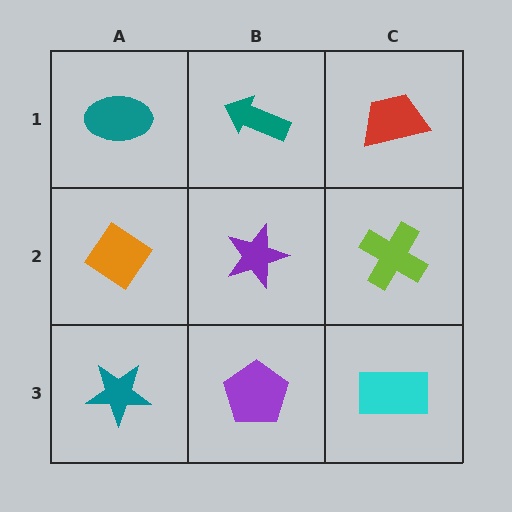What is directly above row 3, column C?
A lime cross.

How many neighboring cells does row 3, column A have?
2.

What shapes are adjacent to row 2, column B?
A teal arrow (row 1, column B), a purple pentagon (row 3, column B), an orange diamond (row 2, column A), a lime cross (row 2, column C).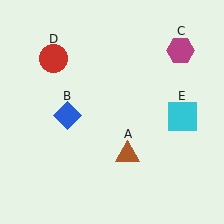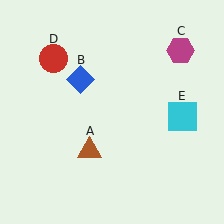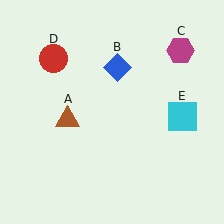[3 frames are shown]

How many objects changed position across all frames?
2 objects changed position: brown triangle (object A), blue diamond (object B).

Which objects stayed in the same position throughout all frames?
Magenta hexagon (object C) and red circle (object D) and cyan square (object E) remained stationary.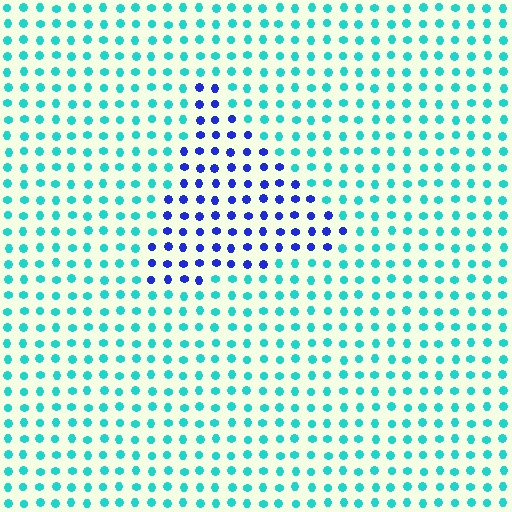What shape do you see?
I see a triangle.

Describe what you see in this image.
The image is filled with small cyan elements in a uniform arrangement. A triangle-shaped region is visible where the elements are tinted to a slightly different hue, forming a subtle color boundary.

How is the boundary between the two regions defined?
The boundary is defined purely by a slight shift in hue (about 59 degrees). Spacing, size, and orientation are identical on both sides.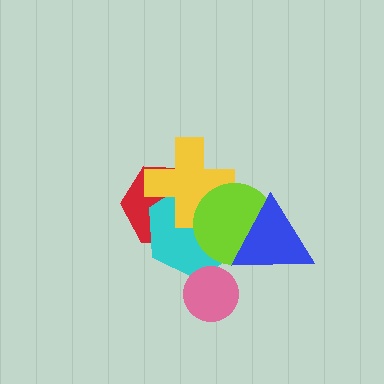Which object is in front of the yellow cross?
The lime circle is in front of the yellow cross.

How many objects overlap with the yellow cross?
3 objects overlap with the yellow cross.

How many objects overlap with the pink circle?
1 object overlaps with the pink circle.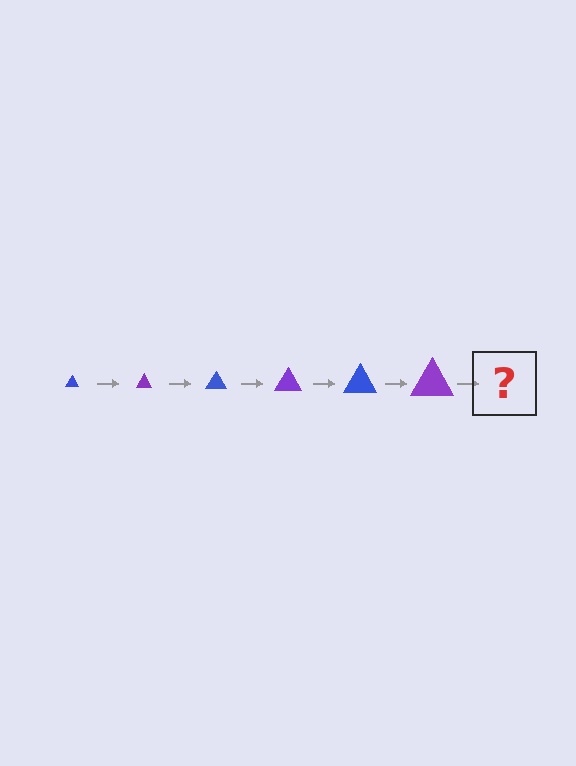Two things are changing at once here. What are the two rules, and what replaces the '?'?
The two rules are that the triangle grows larger each step and the color cycles through blue and purple. The '?' should be a blue triangle, larger than the previous one.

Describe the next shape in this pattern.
It should be a blue triangle, larger than the previous one.